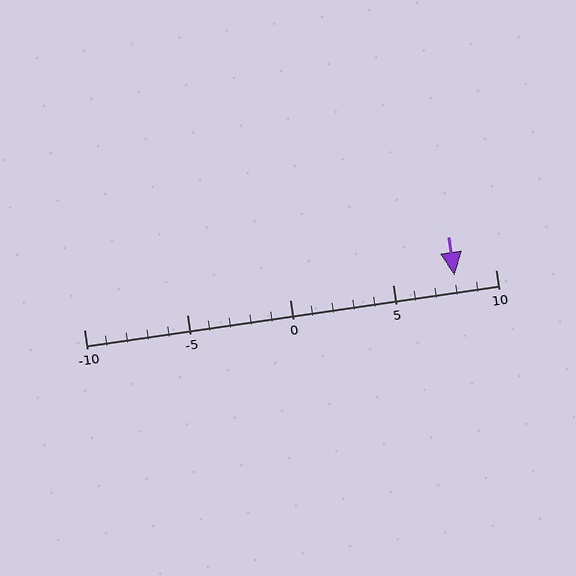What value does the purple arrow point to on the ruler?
The purple arrow points to approximately 8.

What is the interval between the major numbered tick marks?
The major tick marks are spaced 5 units apart.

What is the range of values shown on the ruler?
The ruler shows values from -10 to 10.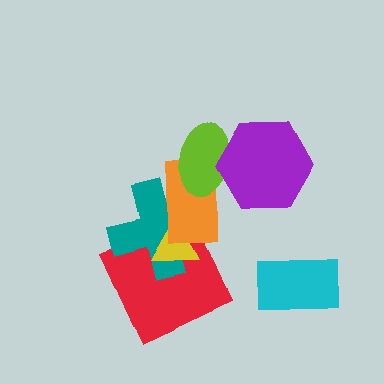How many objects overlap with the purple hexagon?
1 object overlaps with the purple hexagon.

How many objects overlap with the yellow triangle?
3 objects overlap with the yellow triangle.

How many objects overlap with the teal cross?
3 objects overlap with the teal cross.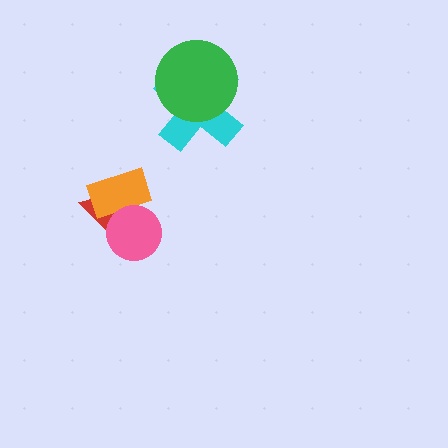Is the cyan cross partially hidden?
Yes, it is partially covered by another shape.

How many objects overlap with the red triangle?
2 objects overlap with the red triangle.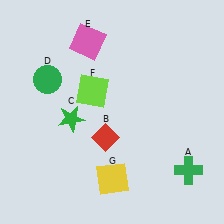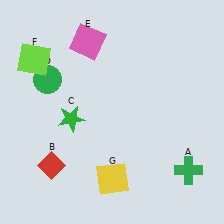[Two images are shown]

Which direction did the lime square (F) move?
The lime square (F) moved left.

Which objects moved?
The objects that moved are: the red diamond (B), the lime square (F).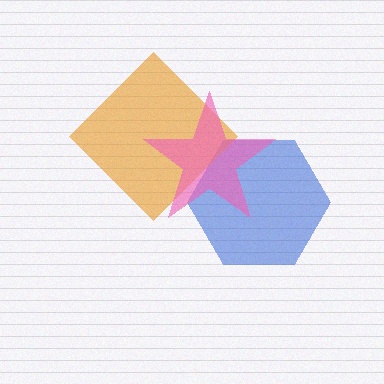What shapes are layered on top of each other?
The layered shapes are: a blue hexagon, an orange diamond, a pink star.